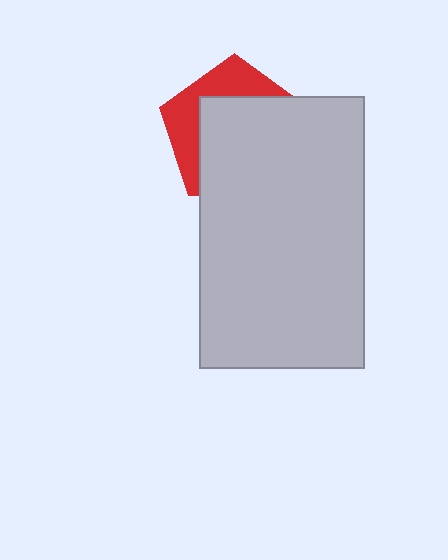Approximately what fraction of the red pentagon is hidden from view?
Roughly 65% of the red pentagon is hidden behind the light gray rectangle.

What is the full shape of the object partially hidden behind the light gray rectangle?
The partially hidden object is a red pentagon.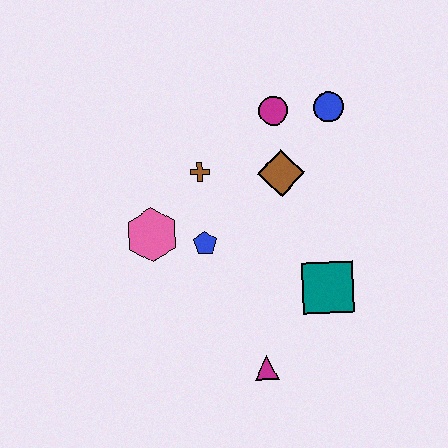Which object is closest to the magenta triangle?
The teal square is closest to the magenta triangle.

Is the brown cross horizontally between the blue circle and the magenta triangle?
No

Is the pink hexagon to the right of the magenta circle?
No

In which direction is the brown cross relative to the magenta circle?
The brown cross is to the left of the magenta circle.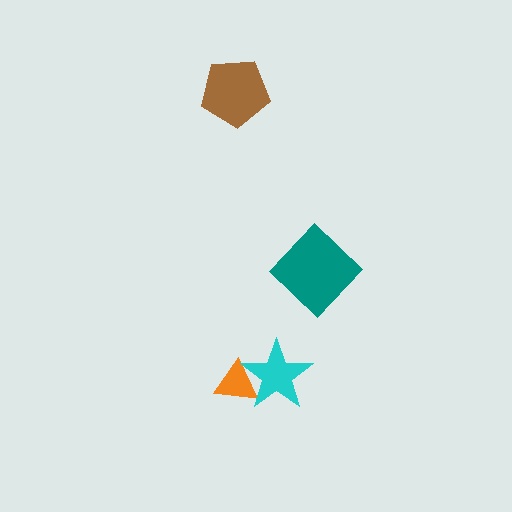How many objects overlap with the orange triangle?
1 object overlaps with the orange triangle.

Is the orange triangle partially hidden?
Yes, it is partially covered by another shape.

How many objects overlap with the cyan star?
1 object overlaps with the cyan star.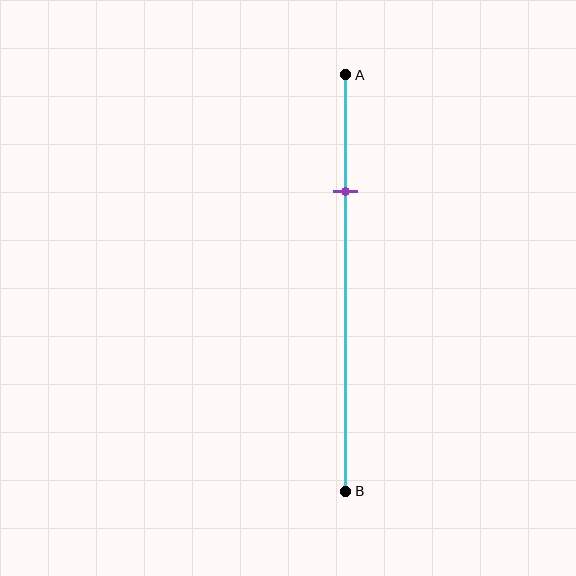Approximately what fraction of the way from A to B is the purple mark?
The purple mark is approximately 30% of the way from A to B.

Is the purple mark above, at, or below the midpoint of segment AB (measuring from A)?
The purple mark is above the midpoint of segment AB.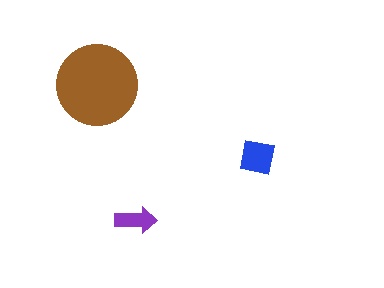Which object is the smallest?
The purple arrow.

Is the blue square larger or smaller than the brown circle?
Smaller.